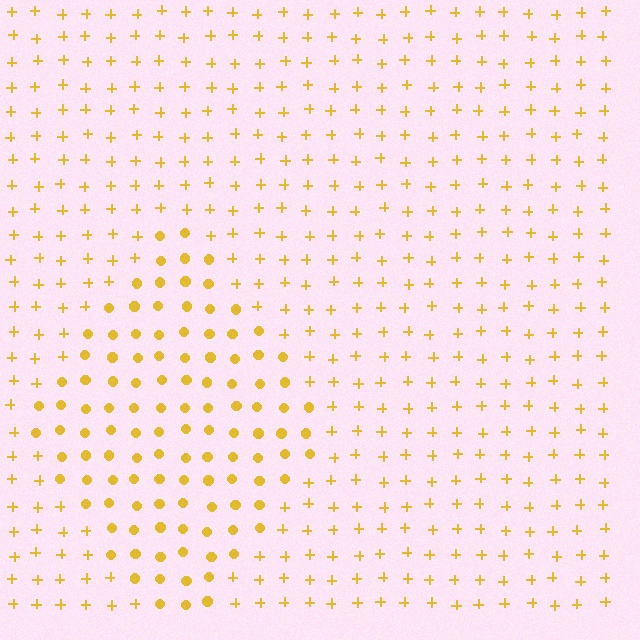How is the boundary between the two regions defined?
The boundary is defined by a change in element shape: circles inside vs. plus signs outside. All elements share the same color and spacing.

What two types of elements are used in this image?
The image uses circles inside the diamond region and plus signs outside it.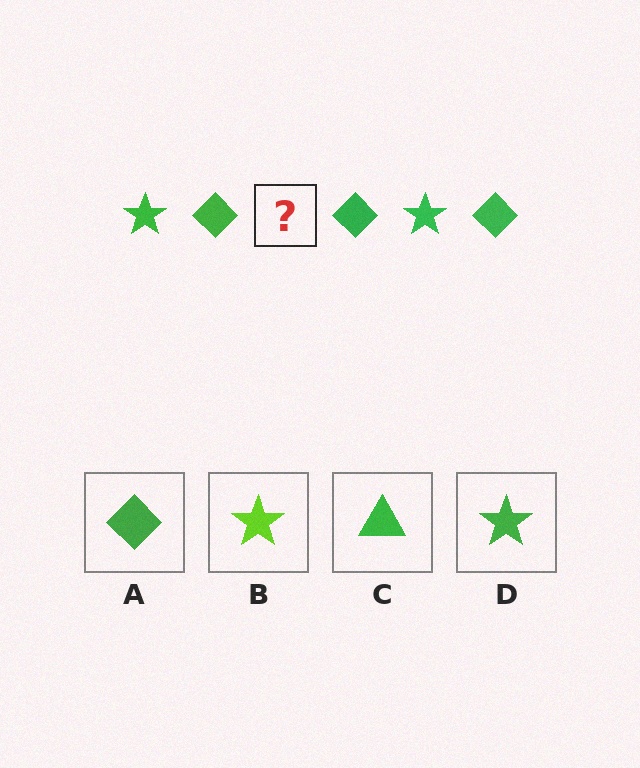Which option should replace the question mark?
Option D.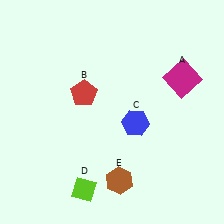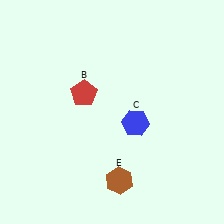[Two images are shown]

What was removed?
The magenta square (A), the lime diamond (D) were removed in Image 2.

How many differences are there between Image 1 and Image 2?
There are 2 differences between the two images.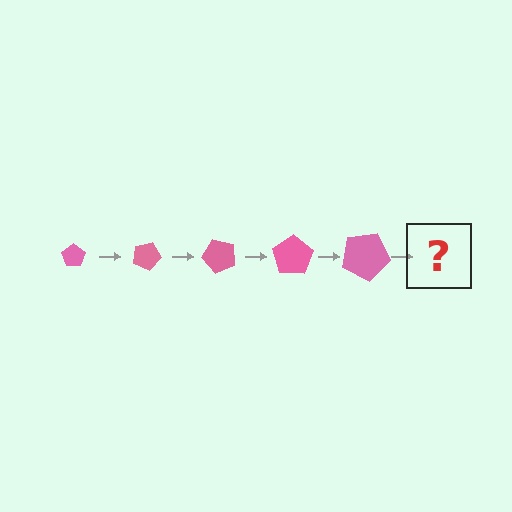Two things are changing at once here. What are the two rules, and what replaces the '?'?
The two rules are that the pentagon grows larger each step and it rotates 25 degrees each step. The '?' should be a pentagon, larger than the previous one and rotated 125 degrees from the start.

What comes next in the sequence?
The next element should be a pentagon, larger than the previous one and rotated 125 degrees from the start.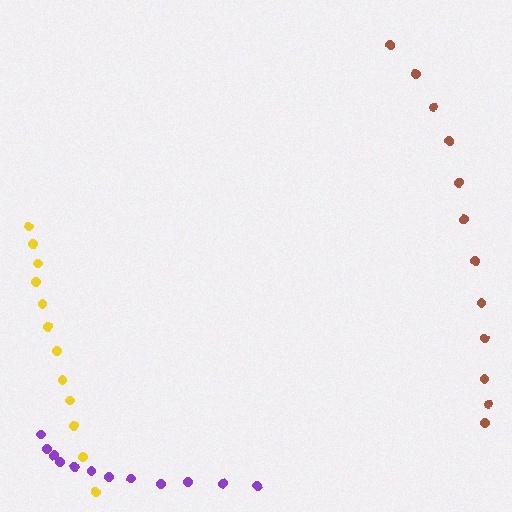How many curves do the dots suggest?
There are 3 distinct paths.